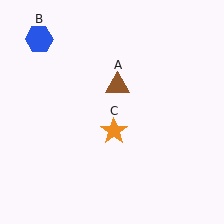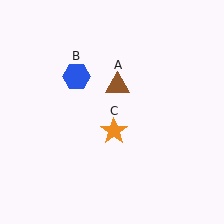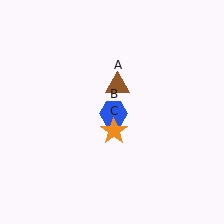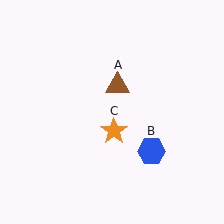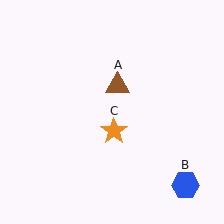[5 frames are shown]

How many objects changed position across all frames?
1 object changed position: blue hexagon (object B).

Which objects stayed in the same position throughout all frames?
Brown triangle (object A) and orange star (object C) remained stationary.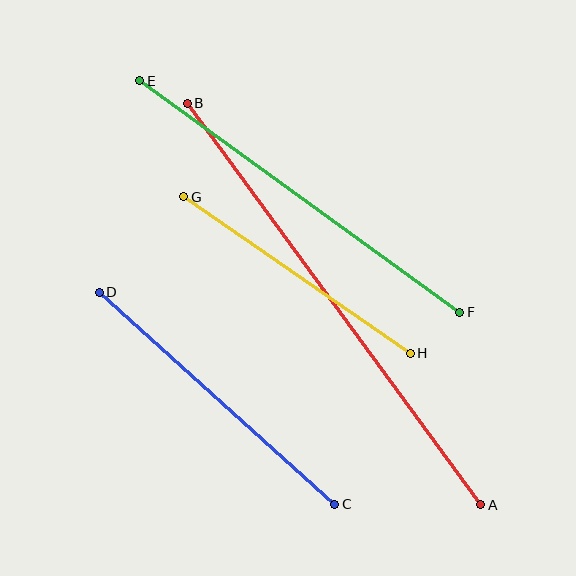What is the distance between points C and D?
The distance is approximately 317 pixels.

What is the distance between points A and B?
The distance is approximately 497 pixels.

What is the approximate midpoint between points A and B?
The midpoint is at approximately (334, 304) pixels.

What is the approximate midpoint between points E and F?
The midpoint is at approximately (300, 197) pixels.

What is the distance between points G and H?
The distance is approximately 275 pixels.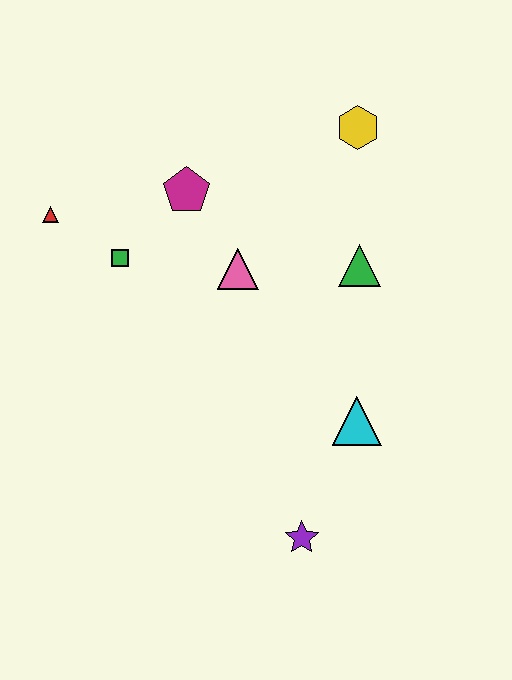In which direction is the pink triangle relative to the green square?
The pink triangle is to the right of the green square.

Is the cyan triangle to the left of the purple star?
No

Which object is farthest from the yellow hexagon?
The purple star is farthest from the yellow hexagon.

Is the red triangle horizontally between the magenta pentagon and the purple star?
No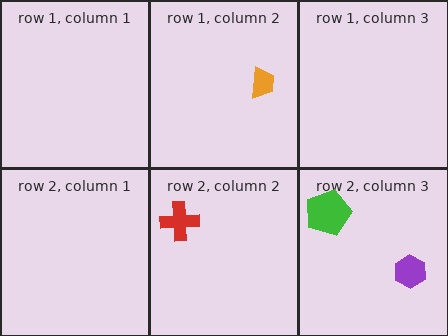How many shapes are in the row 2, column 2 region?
1.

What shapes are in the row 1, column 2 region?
The orange trapezoid.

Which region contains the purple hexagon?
The row 2, column 3 region.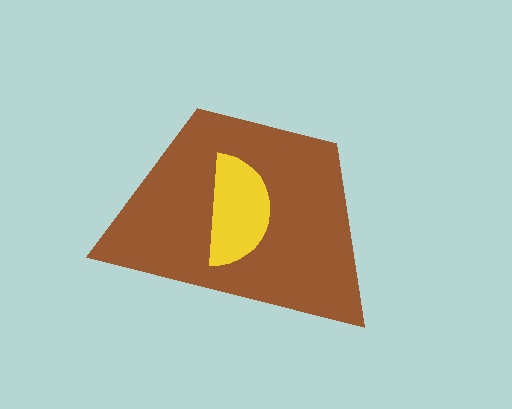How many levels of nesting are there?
2.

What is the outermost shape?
The brown trapezoid.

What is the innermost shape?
The yellow semicircle.